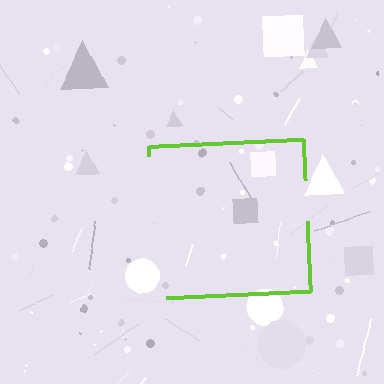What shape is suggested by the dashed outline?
The dashed outline suggests a square.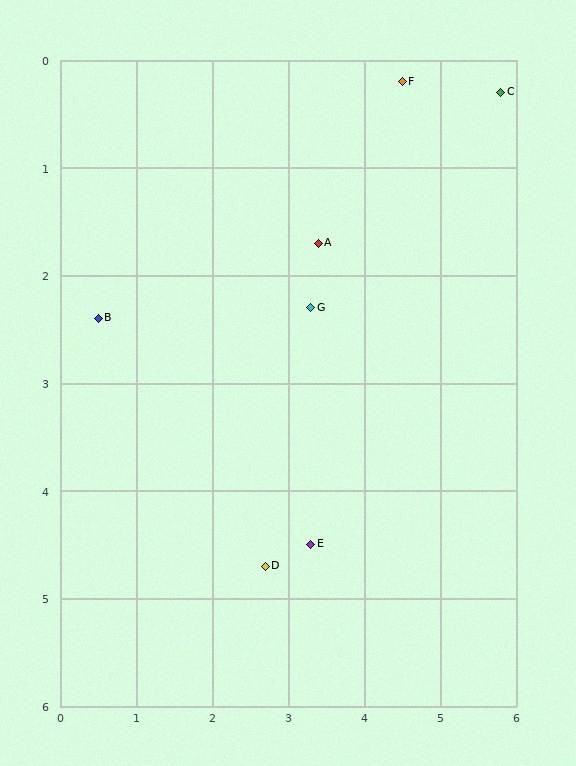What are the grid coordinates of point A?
Point A is at approximately (3.4, 1.7).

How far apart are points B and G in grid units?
Points B and G are about 2.8 grid units apart.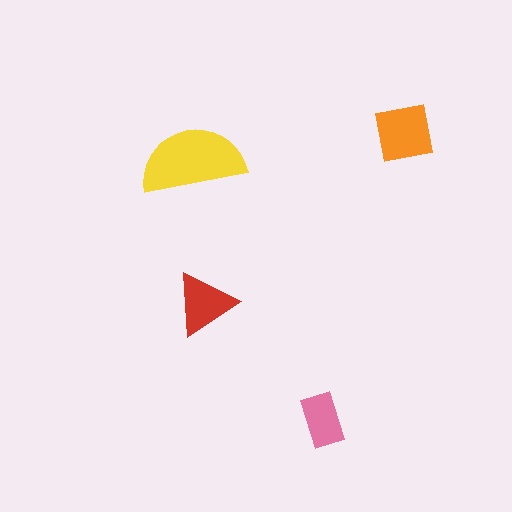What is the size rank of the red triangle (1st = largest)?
3rd.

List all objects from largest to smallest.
The yellow semicircle, the orange square, the red triangle, the pink rectangle.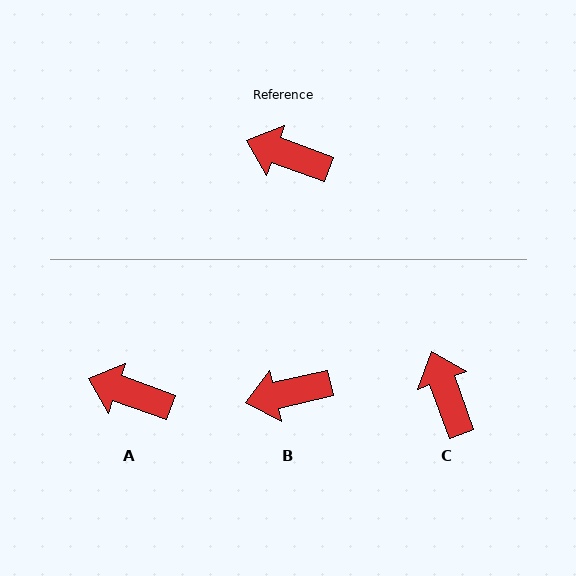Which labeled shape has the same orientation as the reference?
A.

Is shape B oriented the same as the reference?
No, it is off by about 33 degrees.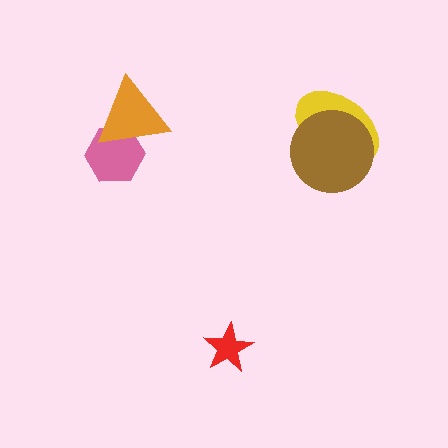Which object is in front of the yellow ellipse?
The brown circle is in front of the yellow ellipse.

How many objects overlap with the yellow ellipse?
1 object overlaps with the yellow ellipse.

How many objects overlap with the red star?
0 objects overlap with the red star.